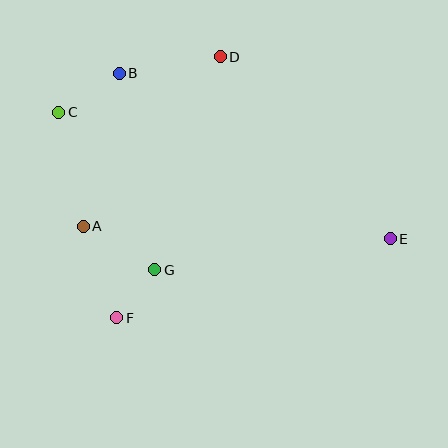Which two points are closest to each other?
Points F and G are closest to each other.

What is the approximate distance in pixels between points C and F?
The distance between C and F is approximately 213 pixels.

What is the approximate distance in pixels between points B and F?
The distance between B and F is approximately 244 pixels.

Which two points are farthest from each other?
Points C and E are farthest from each other.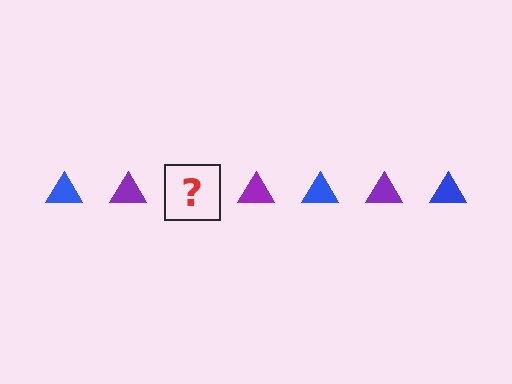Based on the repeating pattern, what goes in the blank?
The blank should be a blue triangle.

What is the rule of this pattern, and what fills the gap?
The rule is that the pattern cycles through blue, purple triangles. The gap should be filled with a blue triangle.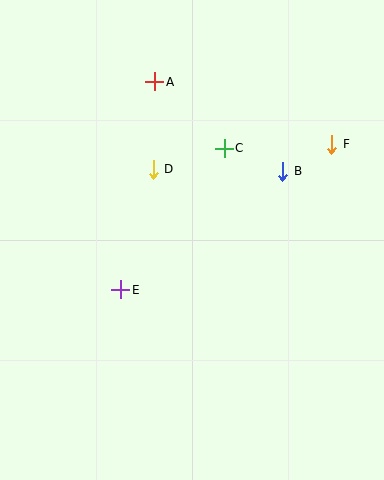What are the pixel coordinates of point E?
Point E is at (121, 290).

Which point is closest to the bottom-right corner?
Point B is closest to the bottom-right corner.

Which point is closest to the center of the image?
Point D at (153, 169) is closest to the center.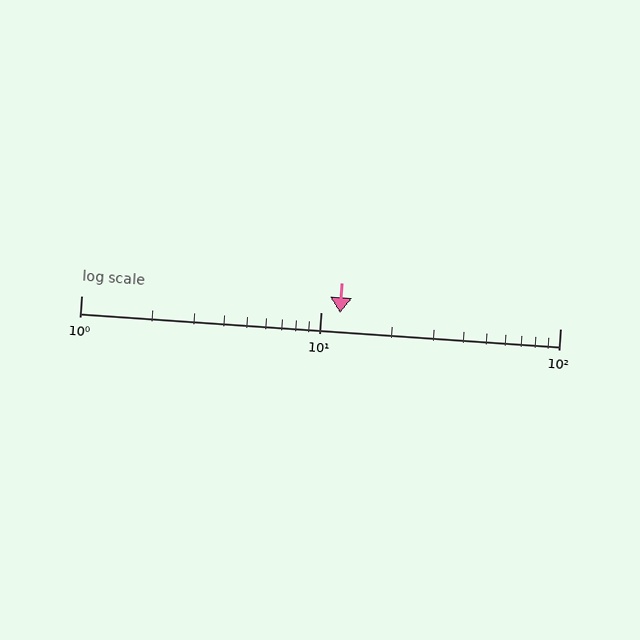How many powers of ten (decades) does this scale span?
The scale spans 2 decades, from 1 to 100.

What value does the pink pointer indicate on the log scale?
The pointer indicates approximately 12.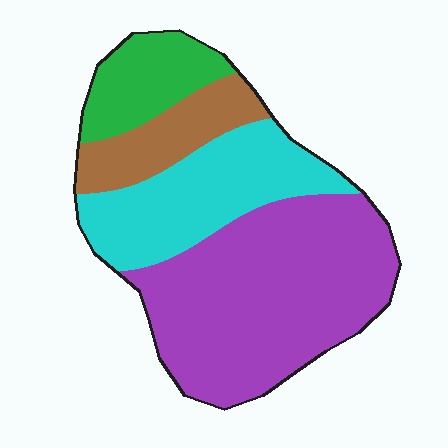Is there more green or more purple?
Purple.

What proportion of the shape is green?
Green takes up less than a quarter of the shape.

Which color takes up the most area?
Purple, at roughly 50%.